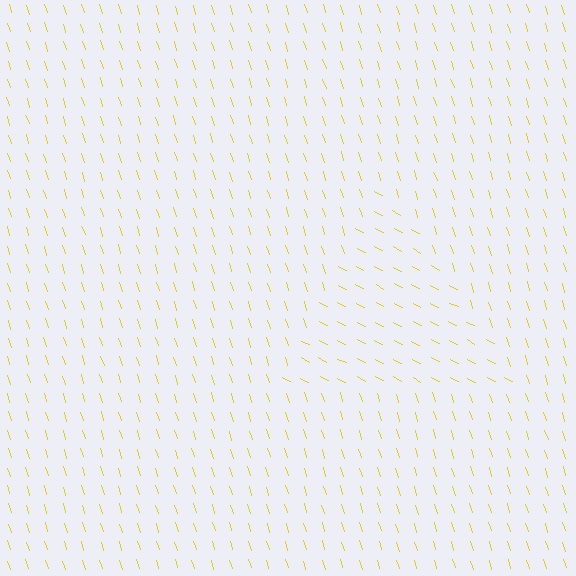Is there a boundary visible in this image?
Yes, there is a texture boundary formed by a change in line orientation.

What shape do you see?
I see a triangle.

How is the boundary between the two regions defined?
The boundary is defined purely by a change in line orientation (approximately 45 degrees difference). All lines are the same color and thickness.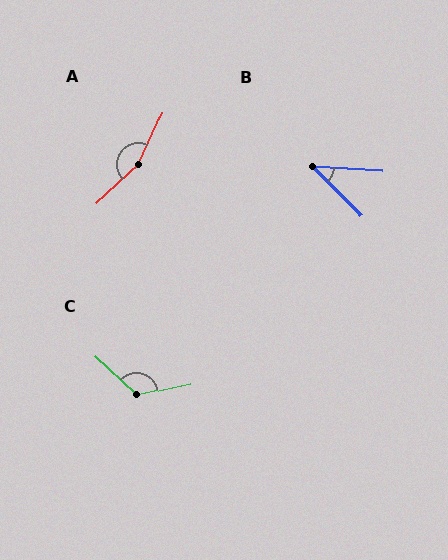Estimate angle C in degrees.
Approximately 126 degrees.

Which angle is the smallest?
B, at approximately 41 degrees.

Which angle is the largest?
A, at approximately 158 degrees.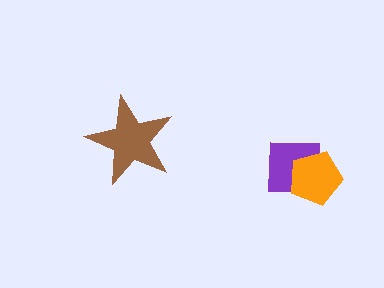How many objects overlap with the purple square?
1 object overlaps with the purple square.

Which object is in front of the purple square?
The orange pentagon is in front of the purple square.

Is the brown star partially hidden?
No, no other shape covers it.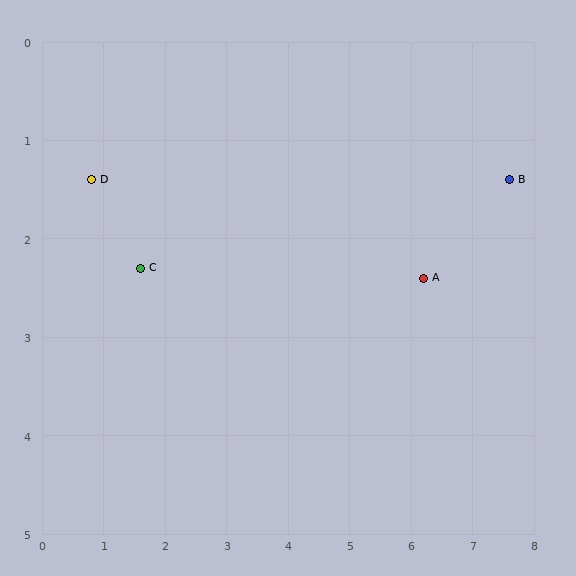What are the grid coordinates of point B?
Point B is at approximately (7.6, 1.4).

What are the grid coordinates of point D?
Point D is at approximately (0.8, 1.4).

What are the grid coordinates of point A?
Point A is at approximately (6.2, 2.4).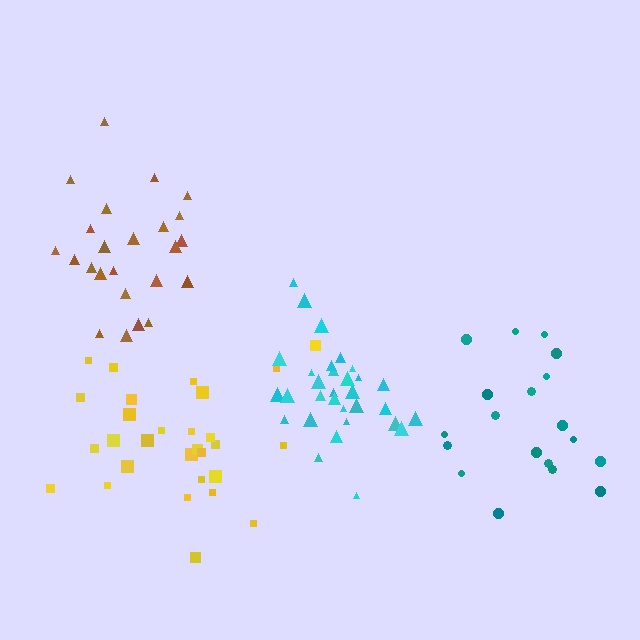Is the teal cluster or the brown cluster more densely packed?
Brown.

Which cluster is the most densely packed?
Cyan.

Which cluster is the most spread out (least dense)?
Teal.